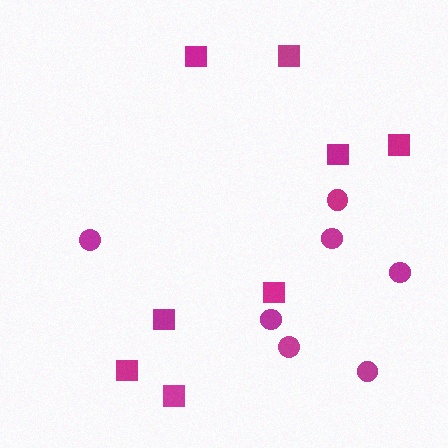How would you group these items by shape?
There are 2 groups: one group of circles (7) and one group of squares (8).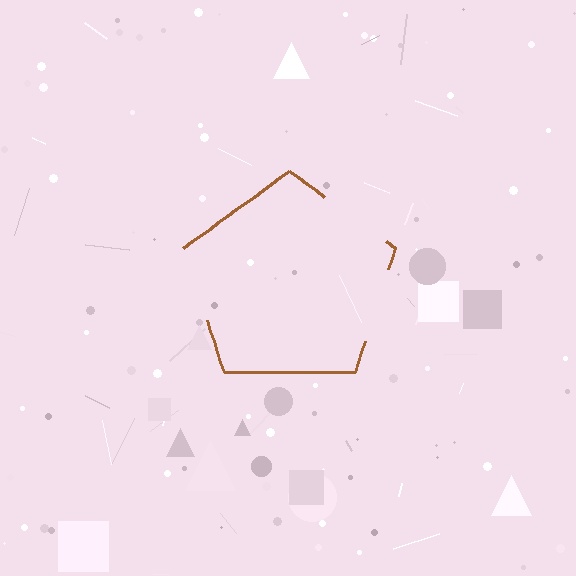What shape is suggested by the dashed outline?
The dashed outline suggests a pentagon.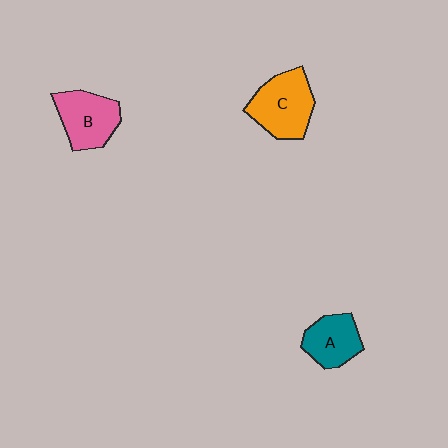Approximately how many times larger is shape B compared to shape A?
Approximately 1.2 times.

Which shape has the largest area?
Shape C (orange).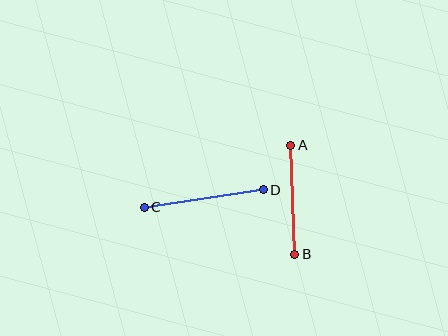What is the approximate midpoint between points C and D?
The midpoint is at approximately (204, 199) pixels.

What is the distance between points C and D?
The distance is approximately 120 pixels.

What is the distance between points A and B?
The distance is approximately 109 pixels.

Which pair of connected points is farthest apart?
Points C and D are farthest apart.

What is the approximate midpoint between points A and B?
The midpoint is at approximately (293, 200) pixels.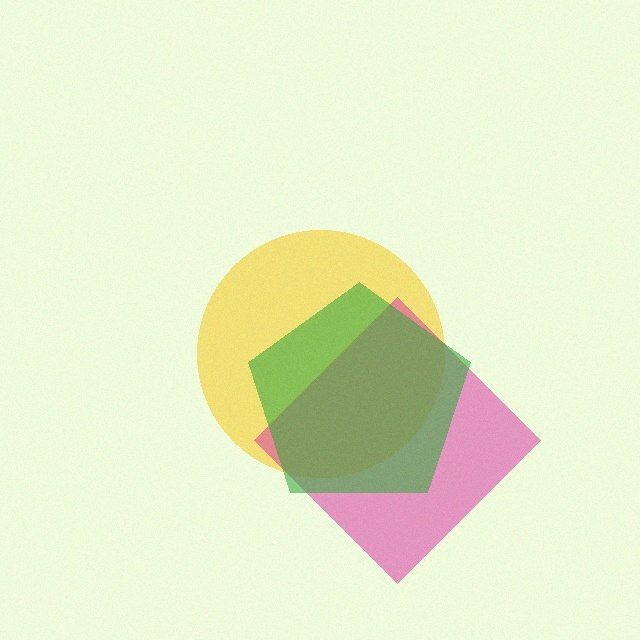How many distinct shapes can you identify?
There are 3 distinct shapes: a yellow circle, a magenta diamond, a green pentagon.